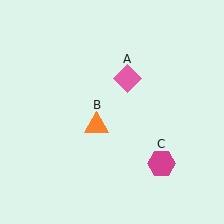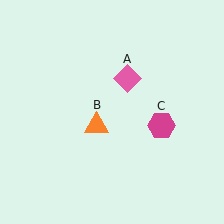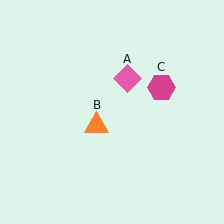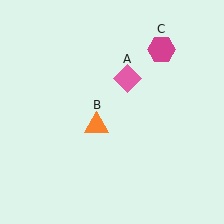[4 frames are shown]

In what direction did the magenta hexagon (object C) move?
The magenta hexagon (object C) moved up.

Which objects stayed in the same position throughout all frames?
Pink diamond (object A) and orange triangle (object B) remained stationary.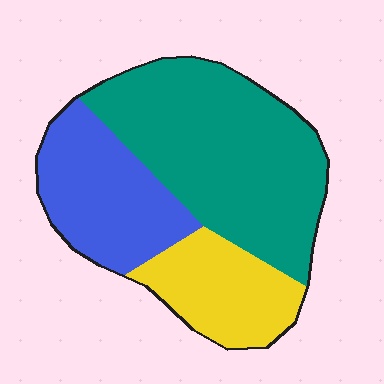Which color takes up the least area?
Yellow, at roughly 20%.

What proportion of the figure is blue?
Blue takes up about one quarter (1/4) of the figure.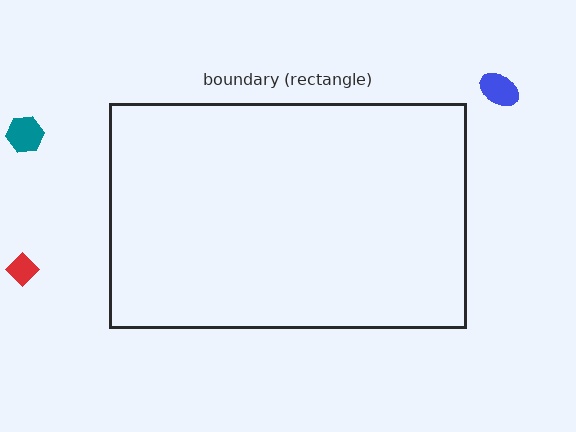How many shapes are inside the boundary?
0 inside, 3 outside.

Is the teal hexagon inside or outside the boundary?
Outside.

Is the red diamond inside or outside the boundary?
Outside.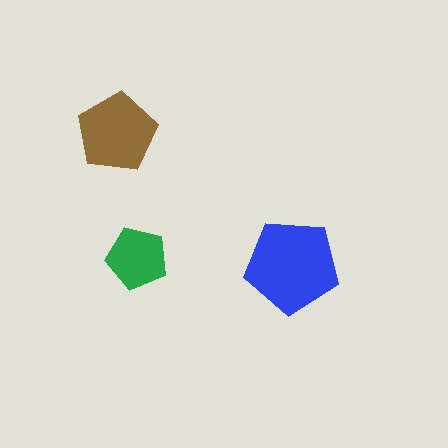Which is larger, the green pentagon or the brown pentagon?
The brown one.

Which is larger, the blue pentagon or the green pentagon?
The blue one.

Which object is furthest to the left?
The brown pentagon is leftmost.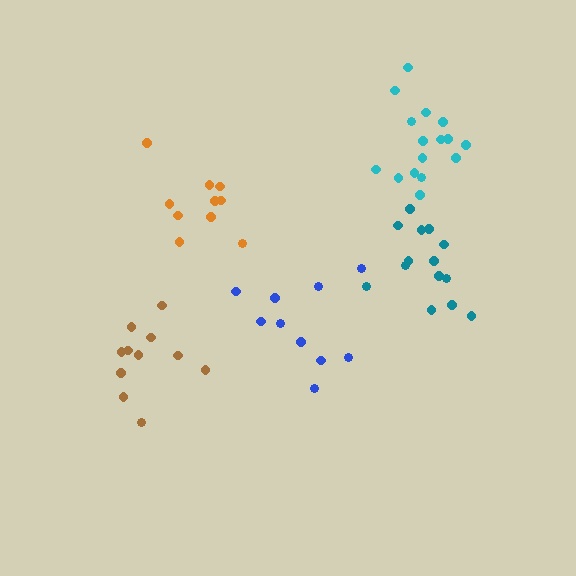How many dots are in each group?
Group 1: 14 dots, Group 2: 16 dots, Group 3: 10 dots, Group 4: 10 dots, Group 5: 11 dots (61 total).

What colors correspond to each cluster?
The clusters are colored: teal, cyan, blue, orange, brown.